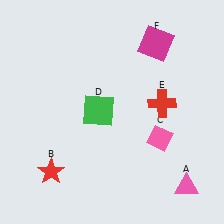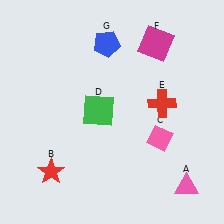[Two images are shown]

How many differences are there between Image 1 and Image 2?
There is 1 difference between the two images.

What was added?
A blue pentagon (G) was added in Image 2.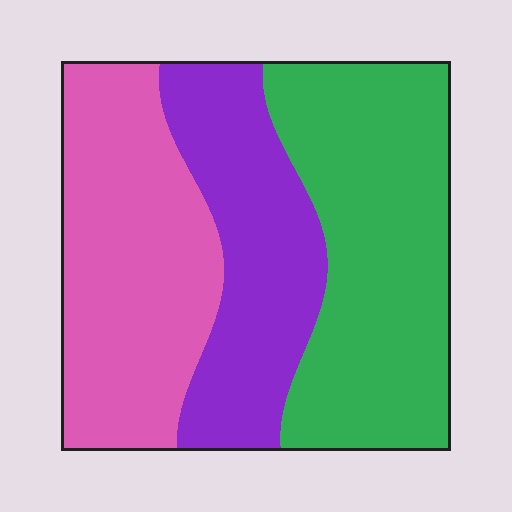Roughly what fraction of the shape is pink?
Pink takes up about one third (1/3) of the shape.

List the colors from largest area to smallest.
From largest to smallest: green, pink, purple.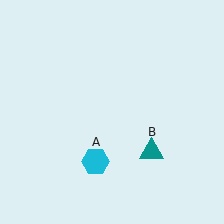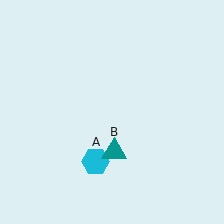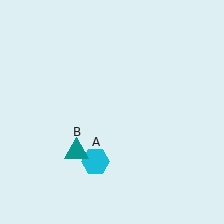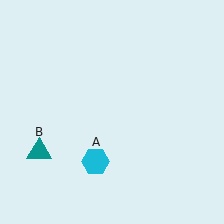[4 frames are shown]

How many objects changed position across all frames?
1 object changed position: teal triangle (object B).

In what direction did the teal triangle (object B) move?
The teal triangle (object B) moved left.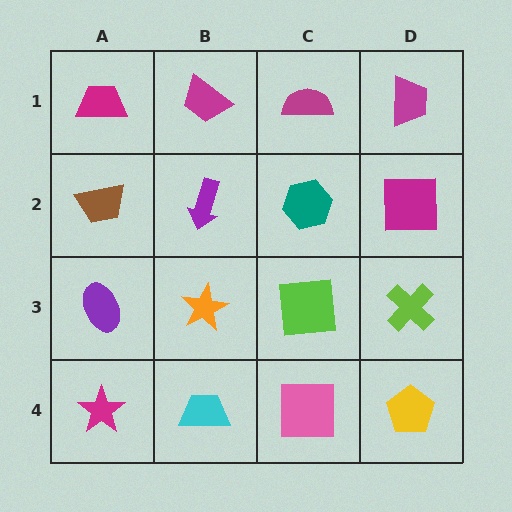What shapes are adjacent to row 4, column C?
A lime square (row 3, column C), a cyan trapezoid (row 4, column B), a yellow pentagon (row 4, column D).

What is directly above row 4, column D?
A lime cross.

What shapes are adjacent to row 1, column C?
A teal hexagon (row 2, column C), a magenta trapezoid (row 1, column B), a magenta trapezoid (row 1, column D).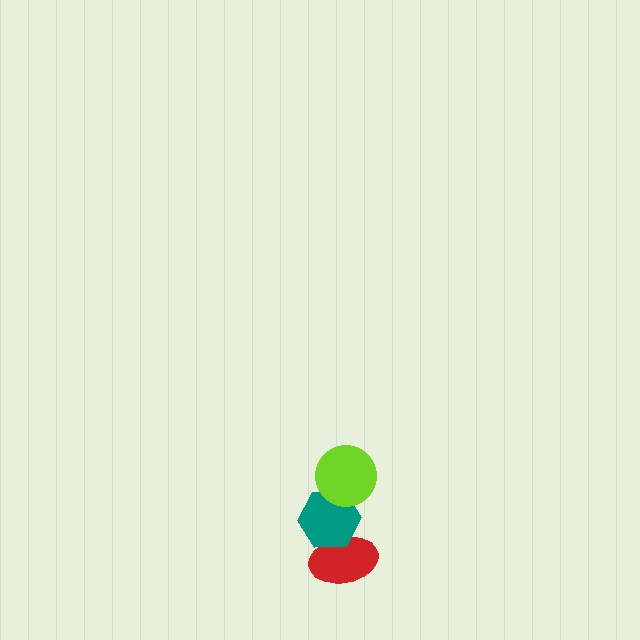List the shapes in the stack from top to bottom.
From top to bottom: the lime circle, the teal hexagon, the red ellipse.